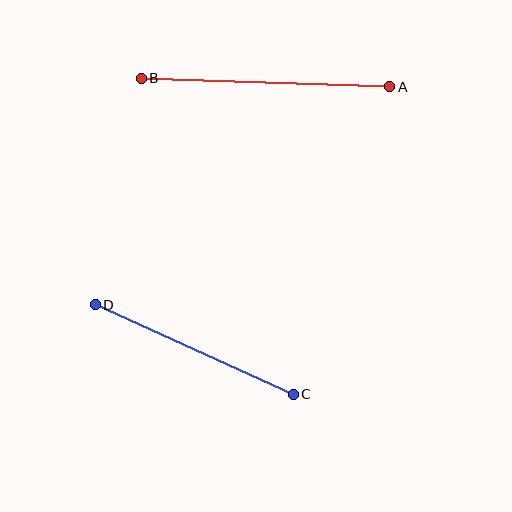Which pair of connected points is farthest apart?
Points A and B are farthest apart.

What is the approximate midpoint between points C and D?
The midpoint is at approximately (194, 350) pixels.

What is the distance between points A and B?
The distance is approximately 249 pixels.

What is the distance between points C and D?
The distance is approximately 217 pixels.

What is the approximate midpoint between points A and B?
The midpoint is at approximately (265, 82) pixels.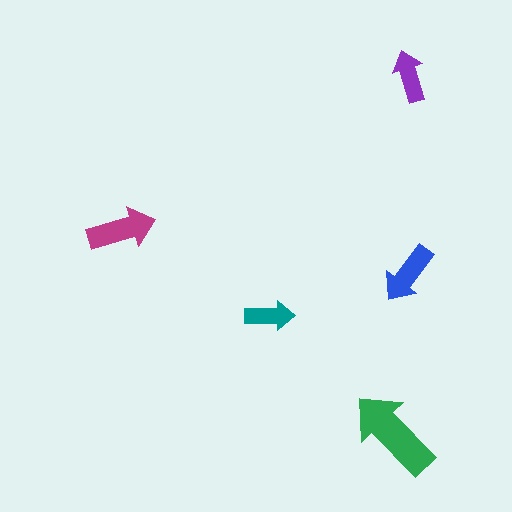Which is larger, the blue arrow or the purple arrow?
The blue one.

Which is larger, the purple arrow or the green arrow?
The green one.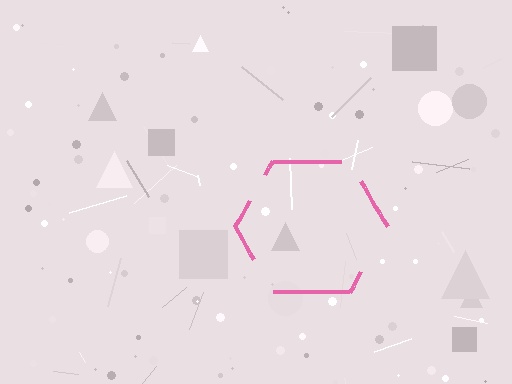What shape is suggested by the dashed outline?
The dashed outline suggests a hexagon.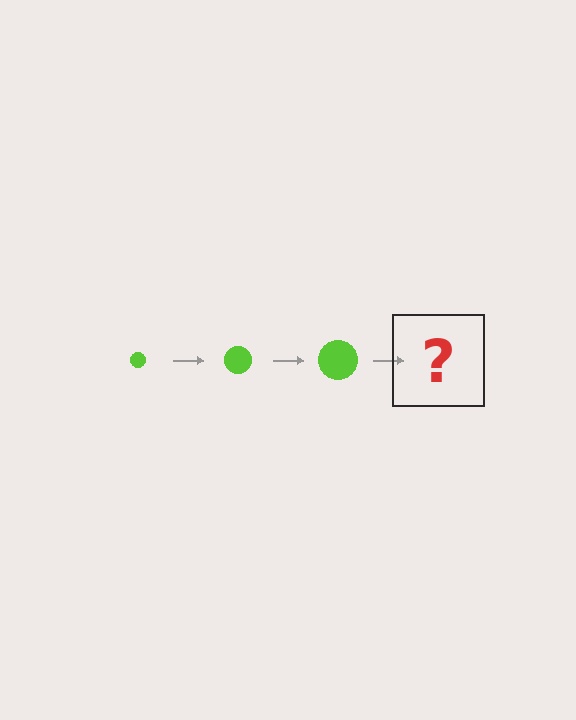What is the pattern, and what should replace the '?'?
The pattern is that the circle gets progressively larger each step. The '?' should be a lime circle, larger than the previous one.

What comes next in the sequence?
The next element should be a lime circle, larger than the previous one.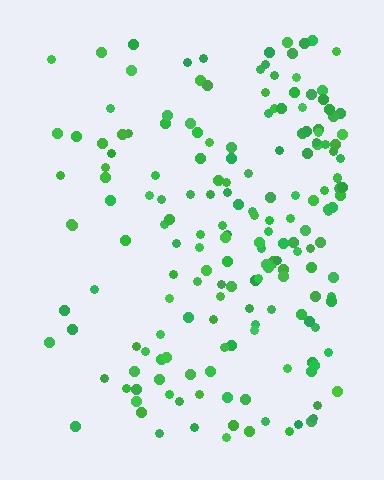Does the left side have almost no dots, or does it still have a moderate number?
Still a moderate number, just noticeably fewer than the right.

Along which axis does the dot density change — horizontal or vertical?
Horizontal.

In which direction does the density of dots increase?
From left to right, with the right side densest.